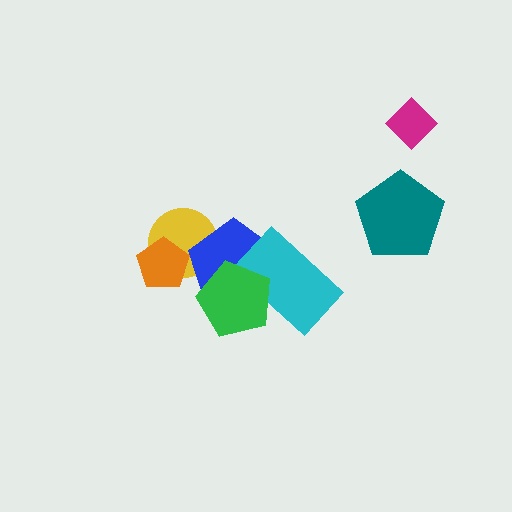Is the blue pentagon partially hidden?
Yes, it is partially covered by another shape.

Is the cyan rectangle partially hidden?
Yes, it is partially covered by another shape.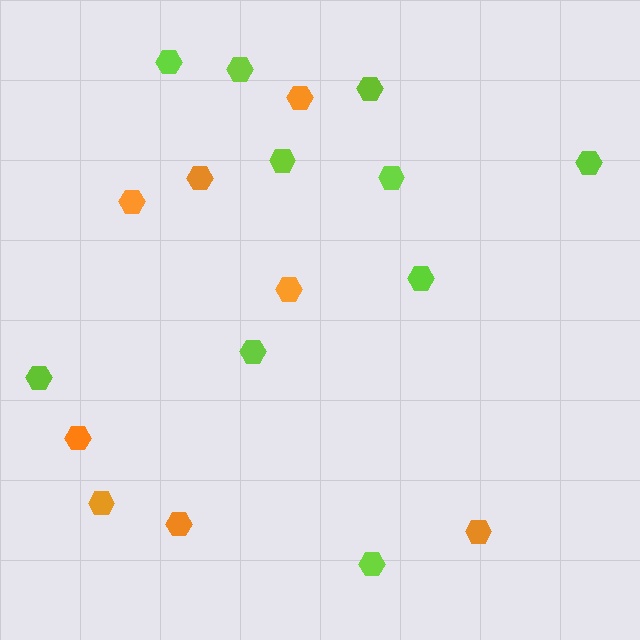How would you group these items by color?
There are 2 groups: one group of lime hexagons (10) and one group of orange hexagons (8).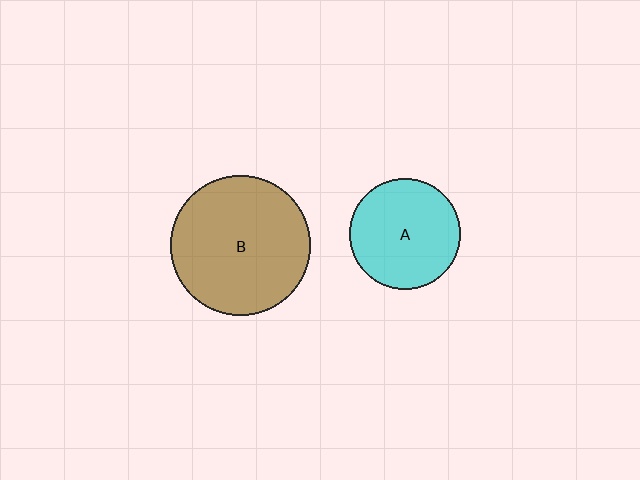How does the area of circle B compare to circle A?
Approximately 1.6 times.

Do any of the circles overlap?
No, none of the circles overlap.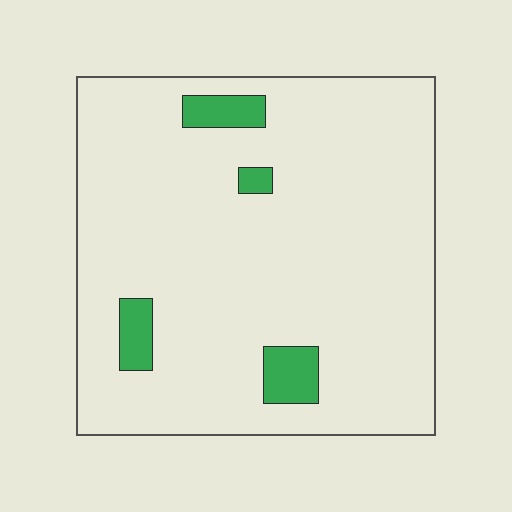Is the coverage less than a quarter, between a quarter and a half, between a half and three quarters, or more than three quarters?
Less than a quarter.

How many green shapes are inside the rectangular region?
4.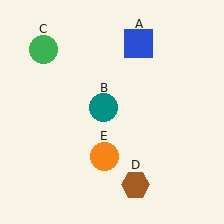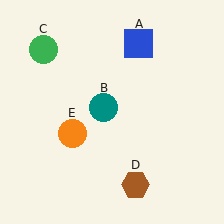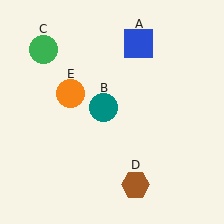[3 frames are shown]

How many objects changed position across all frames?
1 object changed position: orange circle (object E).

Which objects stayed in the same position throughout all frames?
Blue square (object A) and teal circle (object B) and green circle (object C) and brown hexagon (object D) remained stationary.